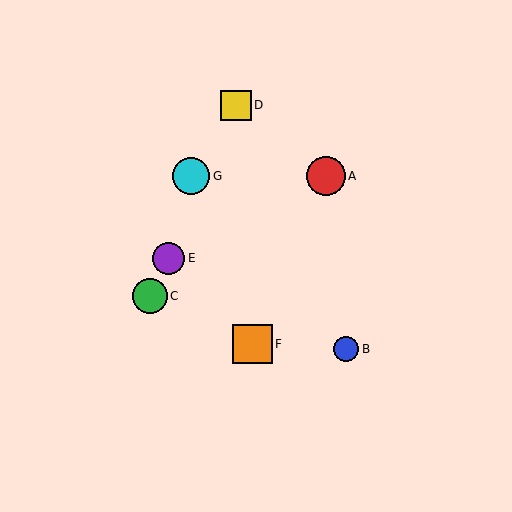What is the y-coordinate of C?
Object C is at y≈296.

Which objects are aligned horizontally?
Objects A, G are aligned horizontally.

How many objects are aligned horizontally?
2 objects (A, G) are aligned horizontally.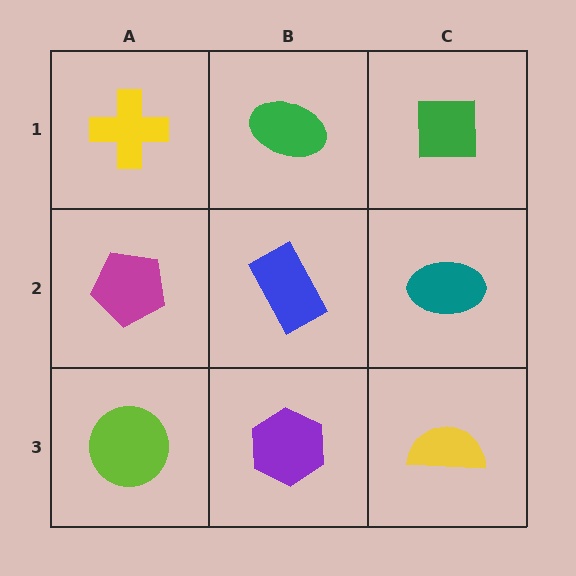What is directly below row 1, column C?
A teal ellipse.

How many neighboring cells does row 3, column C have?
2.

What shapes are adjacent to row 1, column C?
A teal ellipse (row 2, column C), a green ellipse (row 1, column B).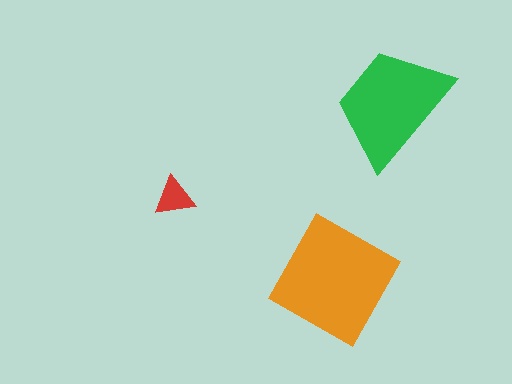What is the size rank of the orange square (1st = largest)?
1st.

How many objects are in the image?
There are 3 objects in the image.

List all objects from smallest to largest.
The red triangle, the green trapezoid, the orange square.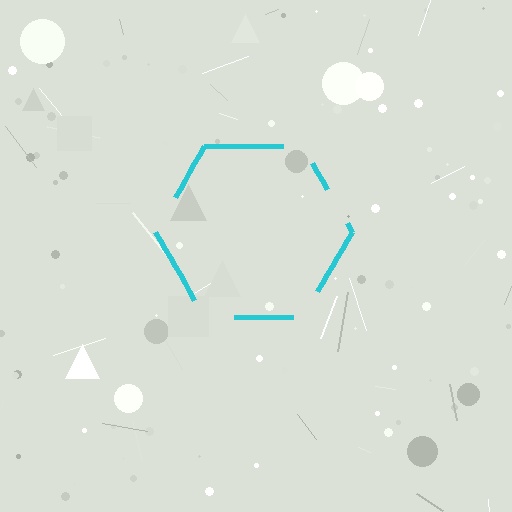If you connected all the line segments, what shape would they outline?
They would outline a hexagon.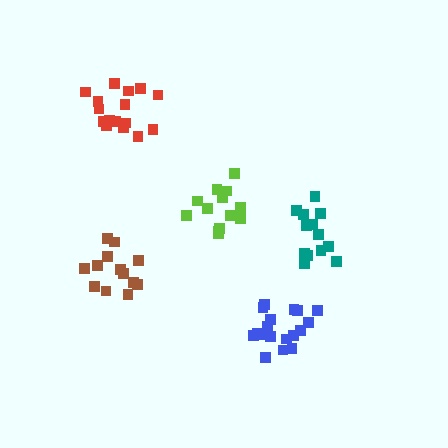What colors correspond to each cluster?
The clusters are colored: teal, brown, blue, lime, red.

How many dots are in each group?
Group 1: 13 dots, Group 2: 13 dots, Group 3: 18 dots, Group 4: 13 dots, Group 5: 16 dots (73 total).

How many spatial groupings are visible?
There are 5 spatial groupings.